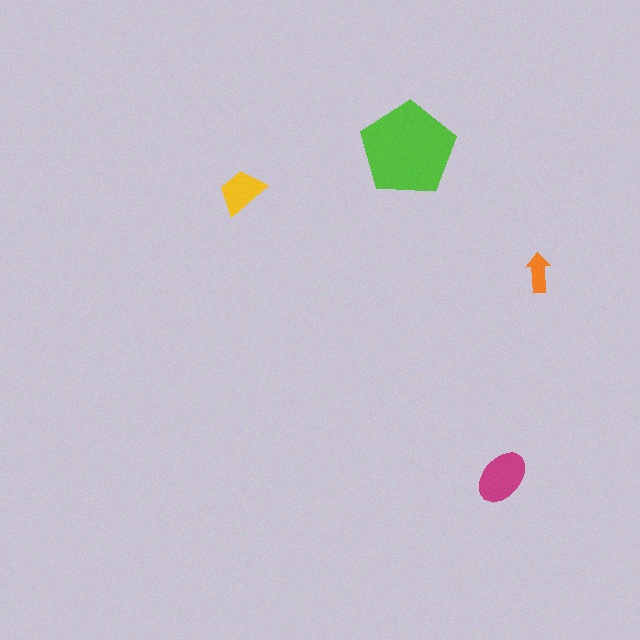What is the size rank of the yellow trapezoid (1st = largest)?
3rd.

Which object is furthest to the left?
The yellow trapezoid is leftmost.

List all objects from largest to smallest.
The lime pentagon, the magenta ellipse, the yellow trapezoid, the orange arrow.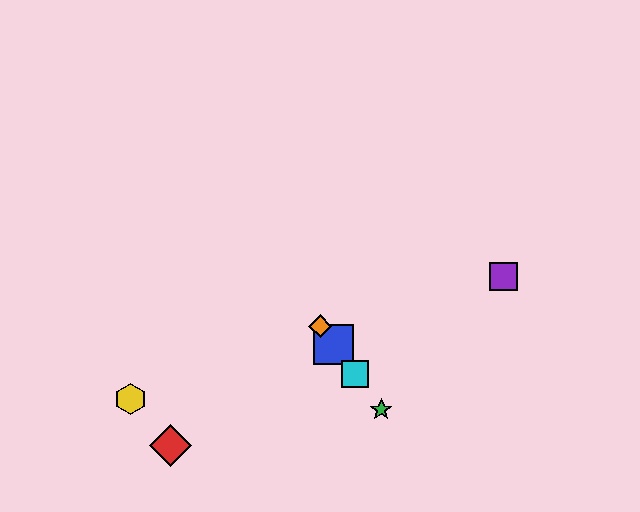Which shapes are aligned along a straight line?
The blue square, the green star, the orange diamond, the cyan square are aligned along a straight line.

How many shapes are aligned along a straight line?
4 shapes (the blue square, the green star, the orange diamond, the cyan square) are aligned along a straight line.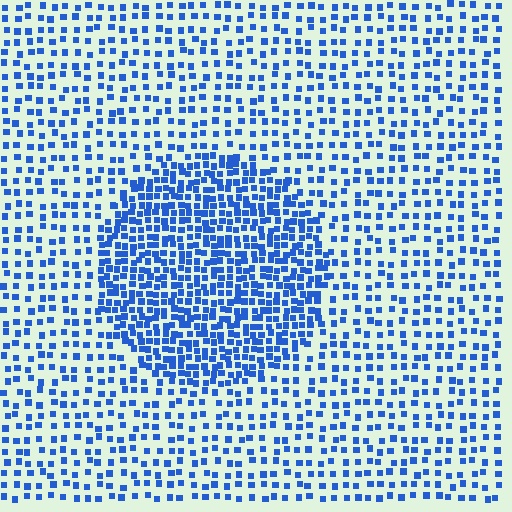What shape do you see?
I see a circle.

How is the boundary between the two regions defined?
The boundary is defined by a change in element density (approximately 2.1x ratio). All elements are the same color, size, and shape.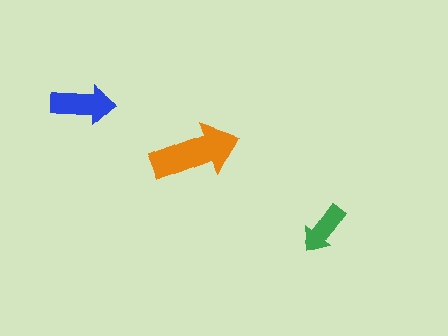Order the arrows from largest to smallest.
the orange one, the blue one, the green one.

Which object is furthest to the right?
The green arrow is rightmost.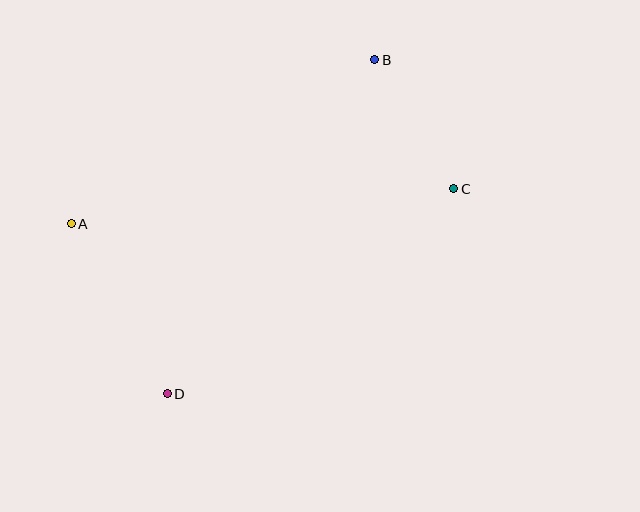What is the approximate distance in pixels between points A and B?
The distance between A and B is approximately 345 pixels.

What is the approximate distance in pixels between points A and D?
The distance between A and D is approximately 195 pixels.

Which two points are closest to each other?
Points B and C are closest to each other.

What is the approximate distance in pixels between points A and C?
The distance between A and C is approximately 384 pixels.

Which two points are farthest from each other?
Points B and D are farthest from each other.